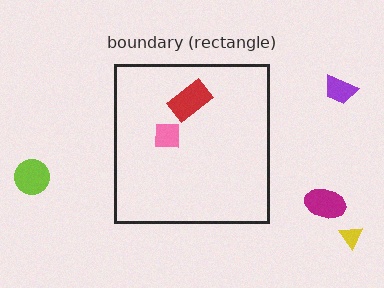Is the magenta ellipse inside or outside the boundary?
Outside.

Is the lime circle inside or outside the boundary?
Outside.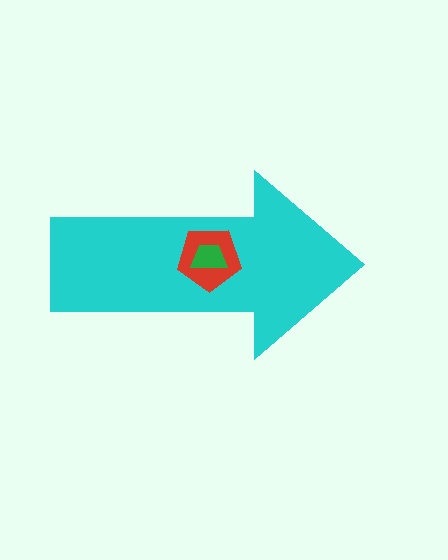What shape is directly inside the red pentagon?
The green trapezoid.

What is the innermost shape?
The green trapezoid.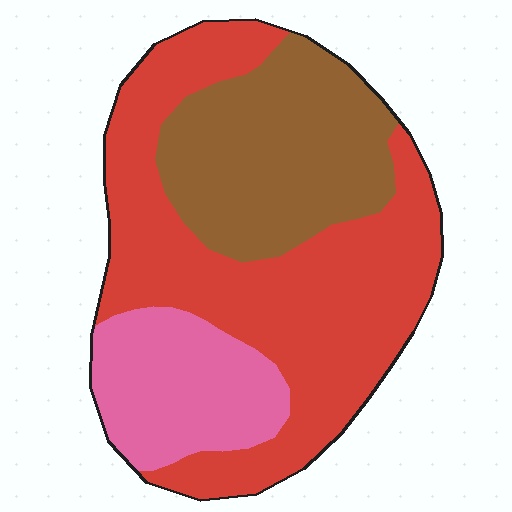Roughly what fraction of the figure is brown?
Brown covers roughly 30% of the figure.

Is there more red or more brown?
Red.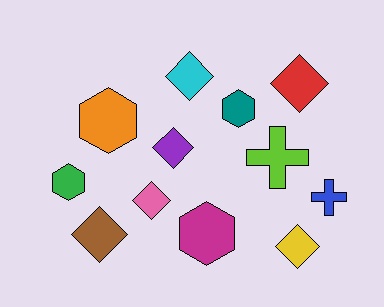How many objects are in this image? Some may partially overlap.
There are 12 objects.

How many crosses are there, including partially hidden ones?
There are 2 crosses.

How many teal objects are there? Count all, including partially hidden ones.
There is 1 teal object.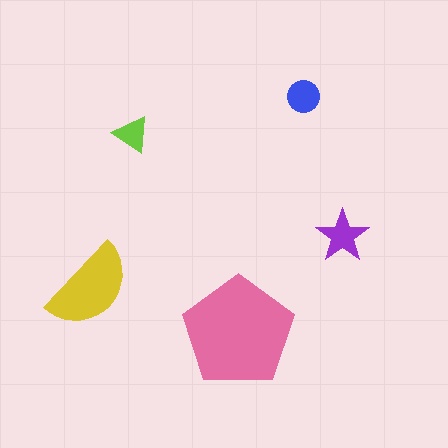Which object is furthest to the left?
The yellow semicircle is leftmost.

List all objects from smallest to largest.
The lime triangle, the blue circle, the purple star, the yellow semicircle, the pink pentagon.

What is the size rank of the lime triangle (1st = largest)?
5th.